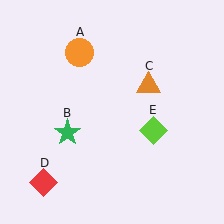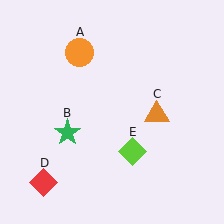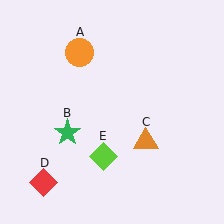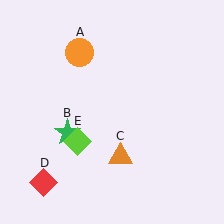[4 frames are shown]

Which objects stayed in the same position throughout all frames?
Orange circle (object A) and green star (object B) and red diamond (object D) remained stationary.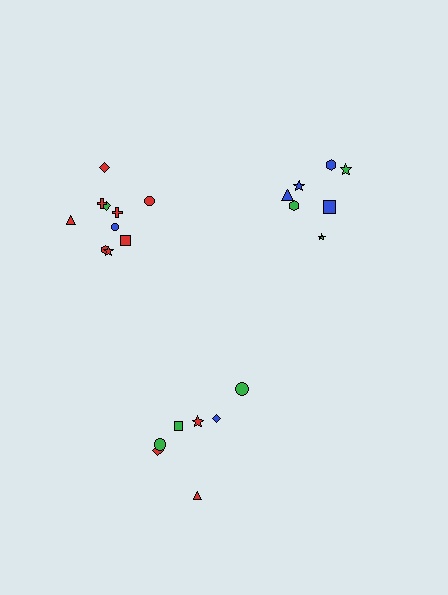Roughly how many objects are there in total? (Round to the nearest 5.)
Roughly 25 objects in total.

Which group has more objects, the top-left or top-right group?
The top-left group.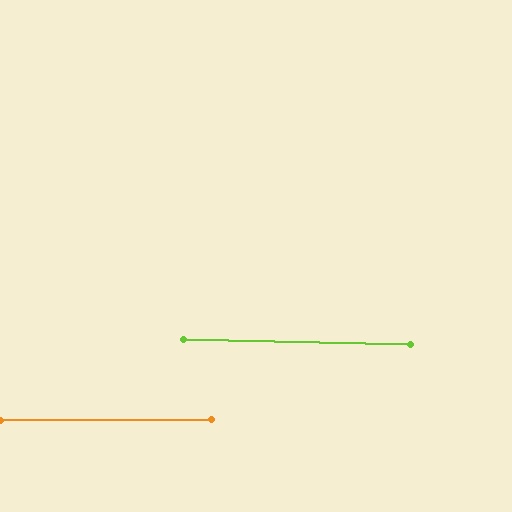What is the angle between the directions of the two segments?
Approximately 1 degree.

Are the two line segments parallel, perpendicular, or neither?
Parallel — their directions differ by only 1.3°.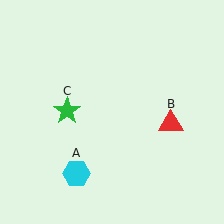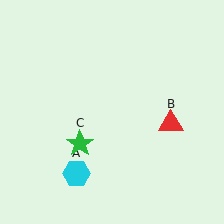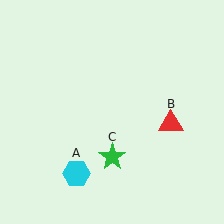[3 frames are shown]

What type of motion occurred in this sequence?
The green star (object C) rotated counterclockwise around the center of the scene.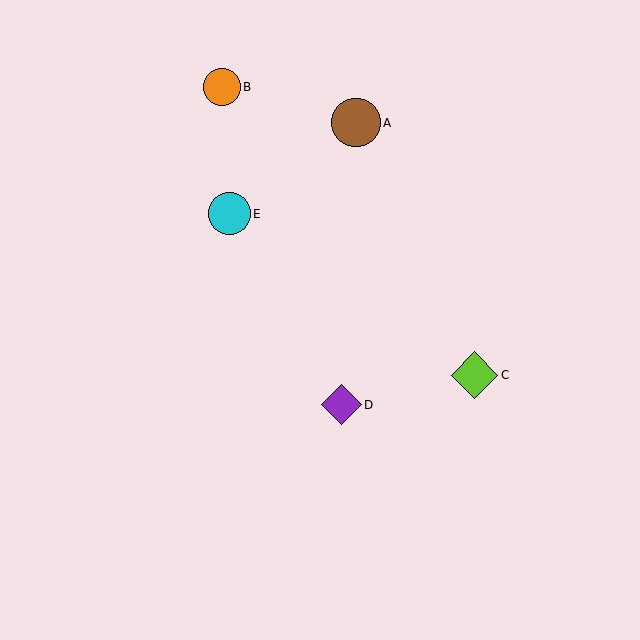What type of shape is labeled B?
Shape B is an orange circle.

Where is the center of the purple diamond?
The center of the purple diamond is at (341, 405).